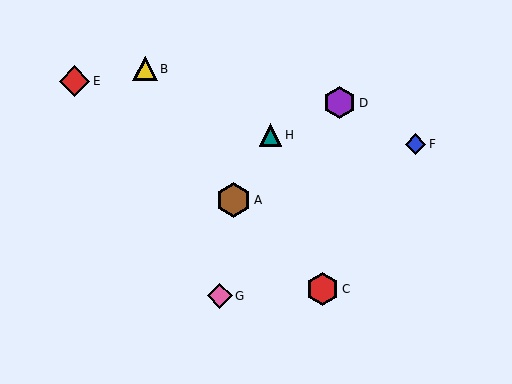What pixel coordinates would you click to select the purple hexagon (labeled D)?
Click at (340, 103) to select the purple hexagon D.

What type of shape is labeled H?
Shape H is a teal triangle.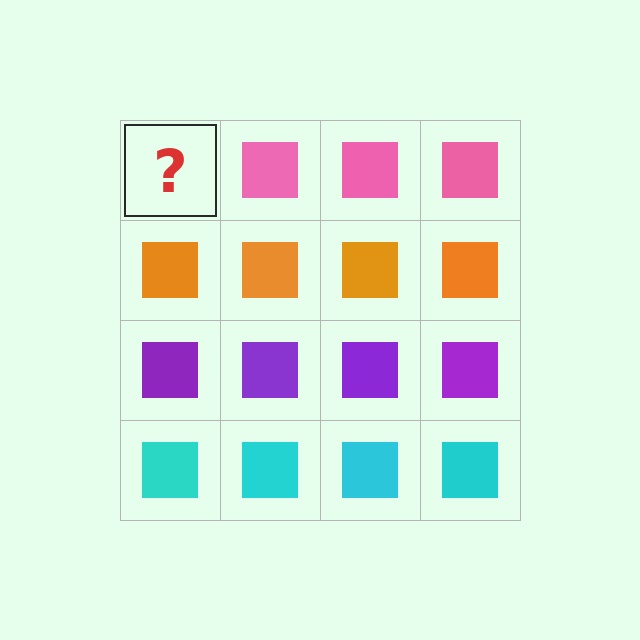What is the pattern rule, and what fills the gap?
The rule is that each row has a consistent color. The gap should be filled with a pink square.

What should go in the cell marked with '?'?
The missing cell should contain a pink square.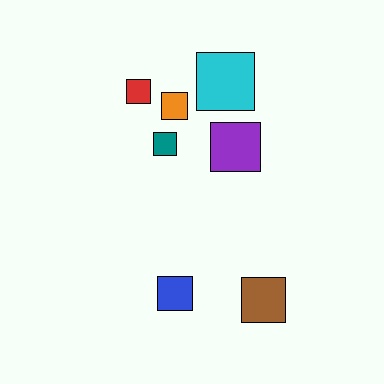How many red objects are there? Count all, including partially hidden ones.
There is 1 red object.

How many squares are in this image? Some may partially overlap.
There are 7 squares.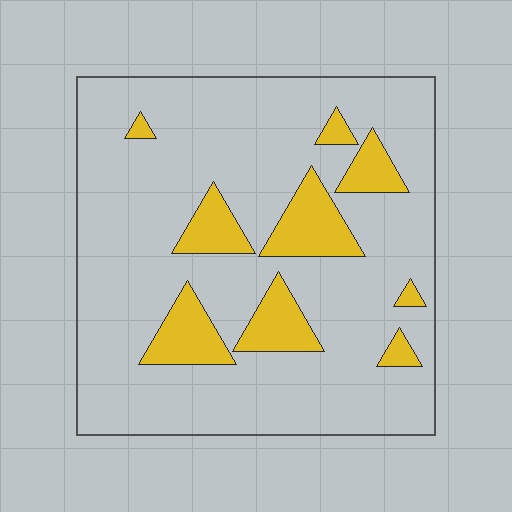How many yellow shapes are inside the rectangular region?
9.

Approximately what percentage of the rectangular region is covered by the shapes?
Approximately 15%.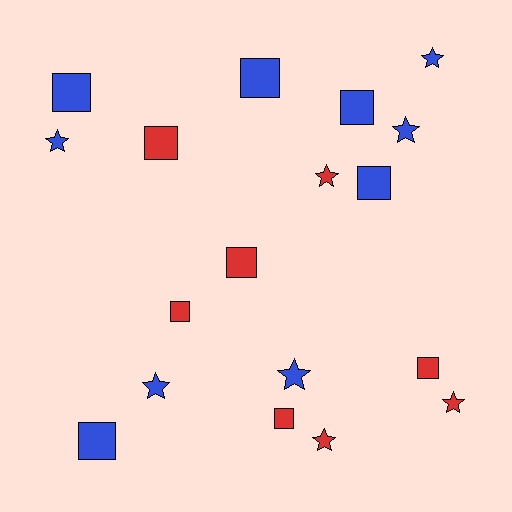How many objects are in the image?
There are 18 objects.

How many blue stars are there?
There are 5 blue stars.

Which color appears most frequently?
Blue, with 10 objects.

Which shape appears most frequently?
Square, with 10 objects.